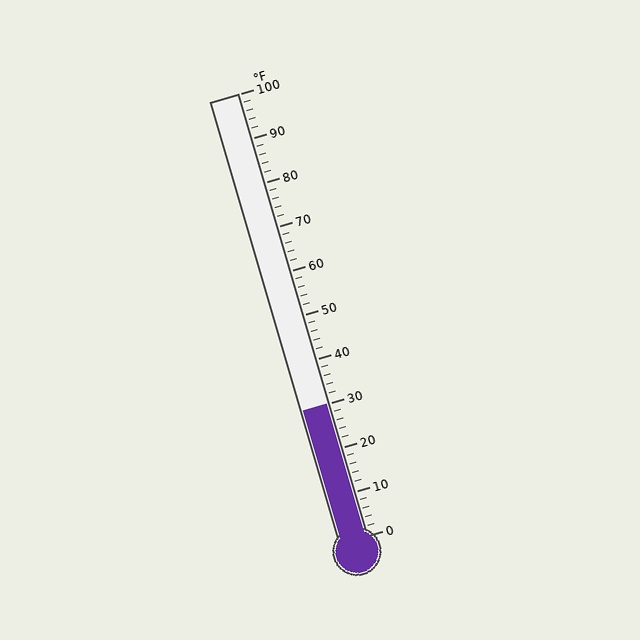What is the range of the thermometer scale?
The thermometer scale ranges from 0°F to 100°F.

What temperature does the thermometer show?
The thermometer shows approximately 30°F.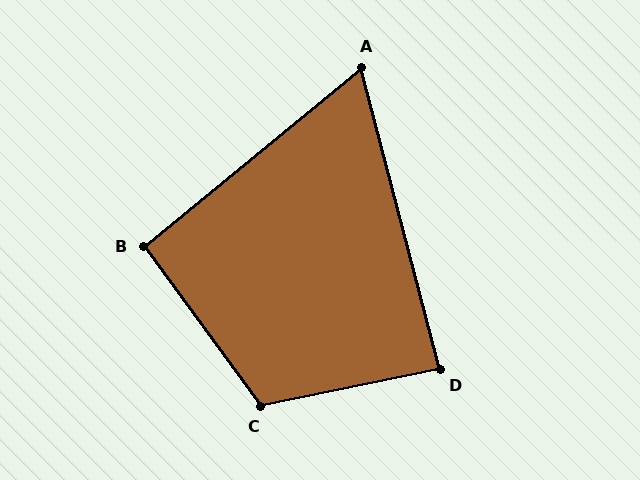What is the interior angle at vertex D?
Approximately 87 degrees (approximately right).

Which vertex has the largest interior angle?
C, at approximately 115 degrees.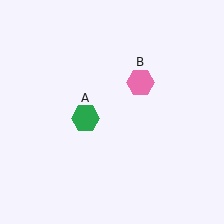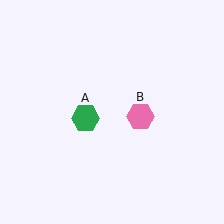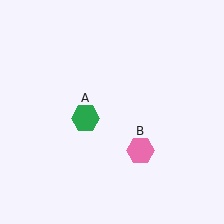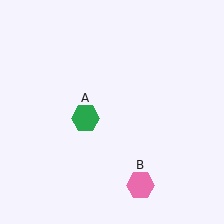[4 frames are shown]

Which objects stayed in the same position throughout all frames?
Green hexagon (object A) remained stationary.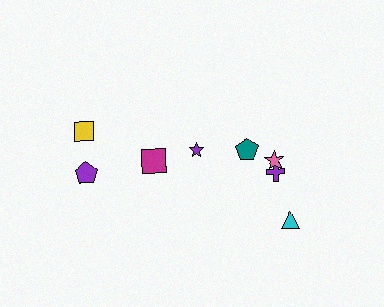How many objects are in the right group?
There are 5 objects.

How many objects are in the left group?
There are 3 objects.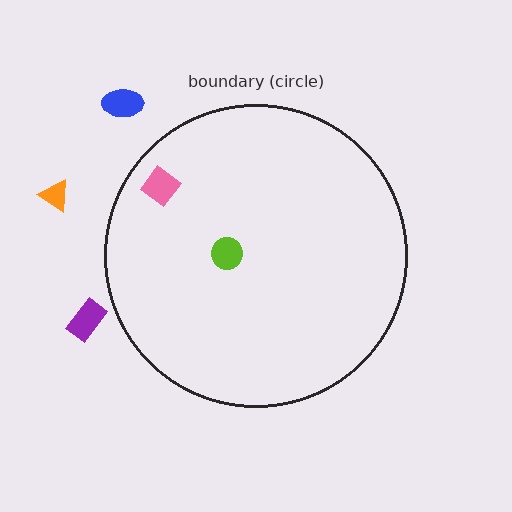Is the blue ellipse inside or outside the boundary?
Outside.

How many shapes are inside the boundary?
2 inside, 3 outside.